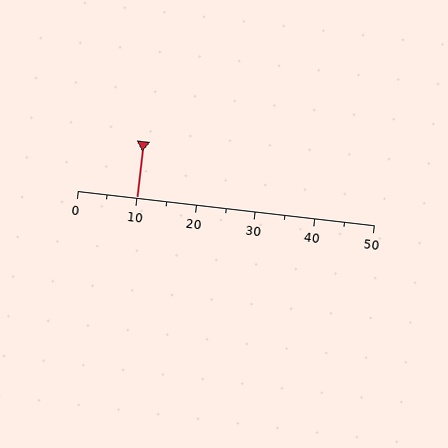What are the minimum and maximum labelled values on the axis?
The axis runs from 0 to 50.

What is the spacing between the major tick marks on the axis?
The major ticks are spaced 10 apart.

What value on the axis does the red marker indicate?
The marker indicates approximately 10.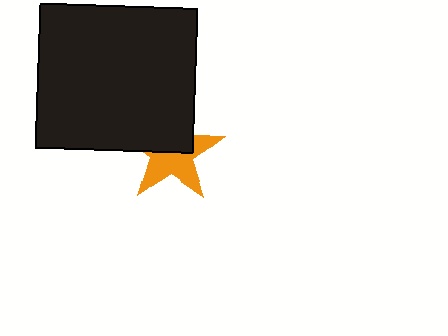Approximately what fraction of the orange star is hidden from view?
Roughly 47% of the orange star is hidden behind the black rectangle.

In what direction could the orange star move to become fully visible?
The orange star could move down. That would shift it out from behind the black rectangle entirely.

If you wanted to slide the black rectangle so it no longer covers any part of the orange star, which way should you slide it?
Slide it up — that is the most direct way to separate the two shapes.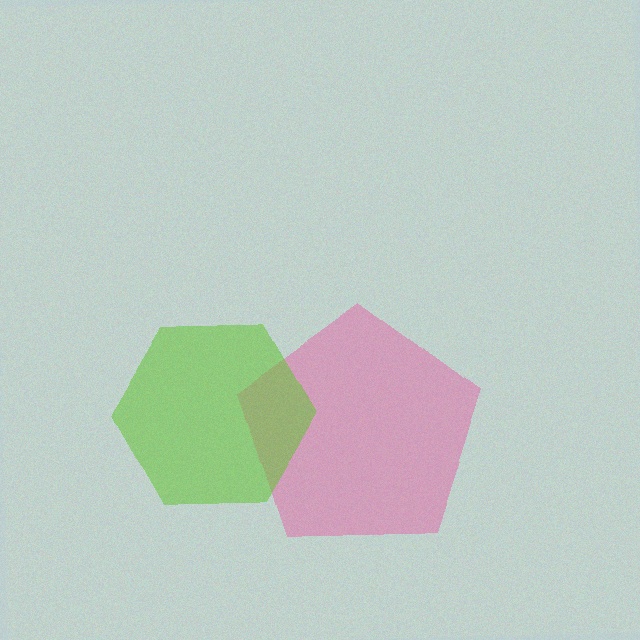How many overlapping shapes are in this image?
There are 2 overlapping shapes in the image.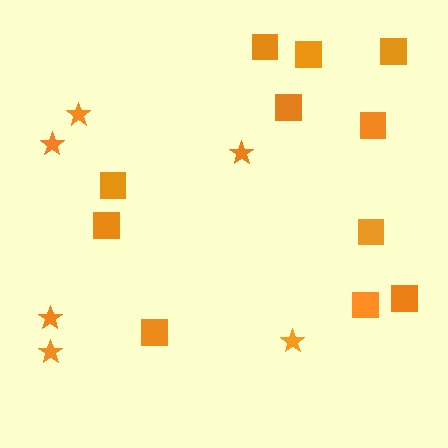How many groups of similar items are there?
There are 2 groups: one group of stars (6) and one group of squares (11).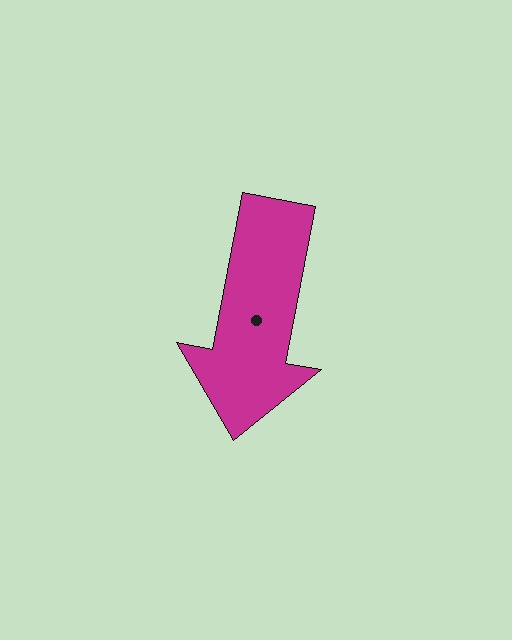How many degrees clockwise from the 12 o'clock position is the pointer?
Approximately 191 degrees.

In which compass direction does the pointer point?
South.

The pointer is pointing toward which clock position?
Roughly 6 o'clock.